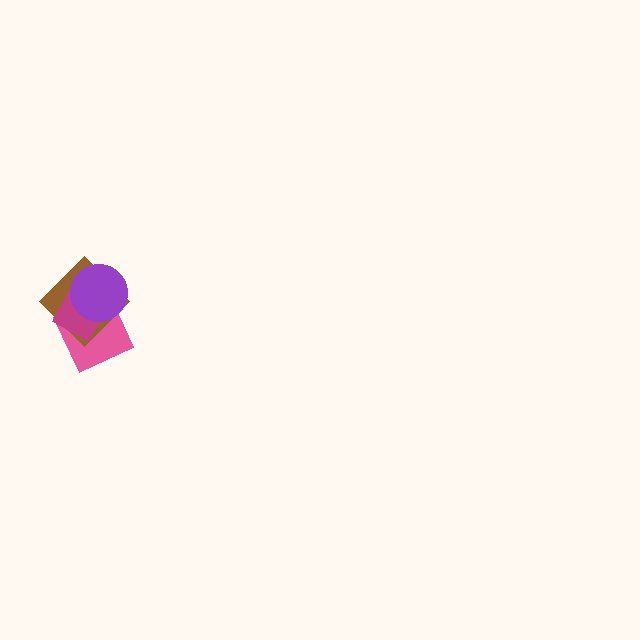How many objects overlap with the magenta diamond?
3 objects overlap with the magenta diamond.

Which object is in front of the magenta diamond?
The purple circle is in front of the magenta diamond.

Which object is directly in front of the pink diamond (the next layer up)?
The brown diamond is directly in front of the pink diamond.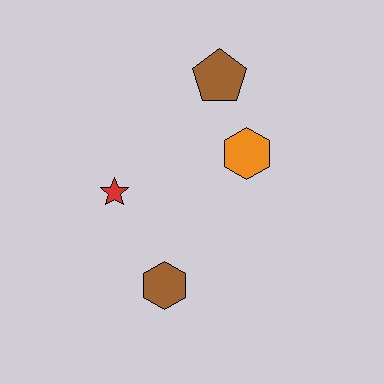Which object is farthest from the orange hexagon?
The brown hexagon is farthest from the orange hexagon.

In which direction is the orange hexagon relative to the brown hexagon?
The orange hexagon is above the brown hexagon.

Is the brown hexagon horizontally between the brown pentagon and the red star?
Yes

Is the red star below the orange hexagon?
Yes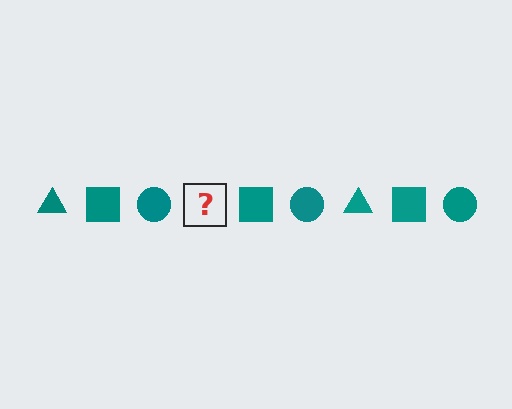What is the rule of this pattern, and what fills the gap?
The rule is that the pattern cycles through triangle, square, circle shapes in teal. The gap should be filled with a teal triangle.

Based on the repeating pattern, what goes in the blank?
The blank should be a teal triangle.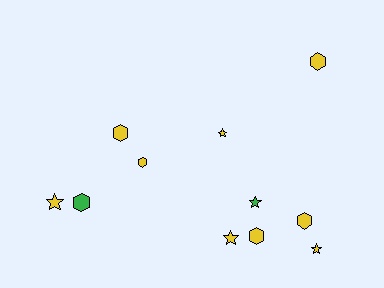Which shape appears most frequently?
Hexagon, with 6 objects.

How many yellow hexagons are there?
There are 5 yellow hexagons.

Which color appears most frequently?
Yellow, with 9 objects.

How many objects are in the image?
There are 11 objects.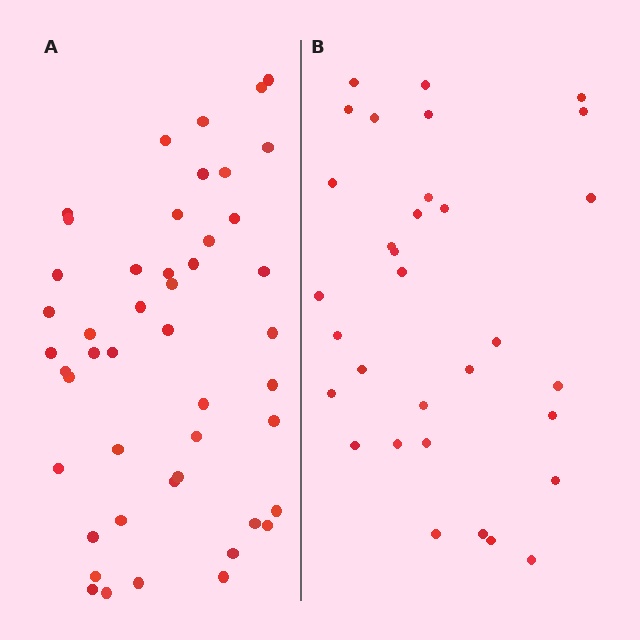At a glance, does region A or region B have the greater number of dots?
Region A (the left region) has more dots.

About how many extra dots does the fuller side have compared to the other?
Region A has approximately 15 more dots than region B.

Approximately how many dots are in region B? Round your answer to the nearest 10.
About 30 dots. (The exact count is 32, which rounds to 30.)